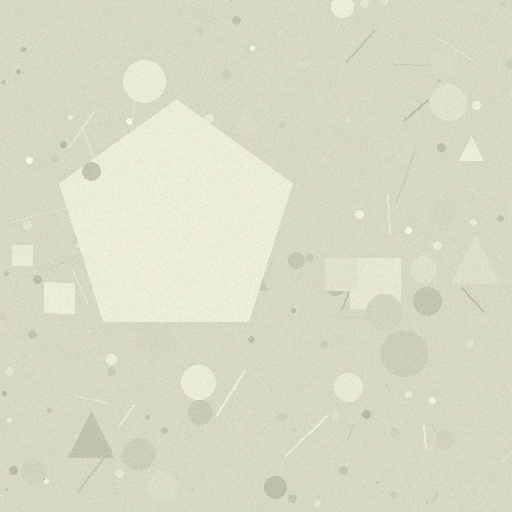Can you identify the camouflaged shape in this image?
The camouflaged shape is a pentagon.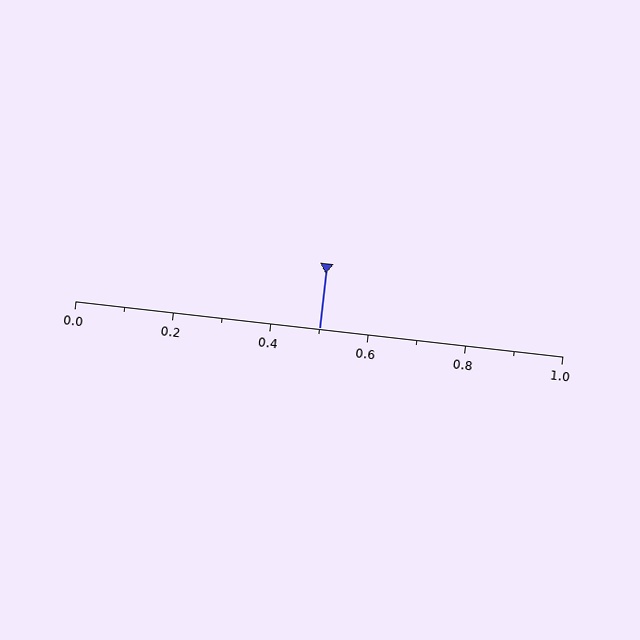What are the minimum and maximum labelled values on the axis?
The axis runs from 0.0 to 1.0.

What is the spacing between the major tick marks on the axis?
The major ticks are spaced 0.2 apart.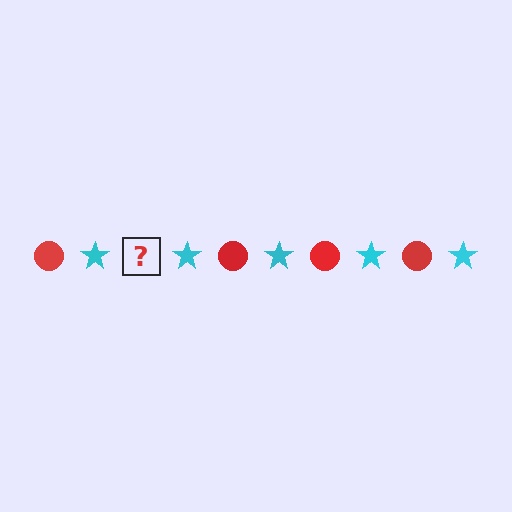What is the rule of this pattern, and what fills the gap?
The rule is that the pattern alternates between red circle and cyan star. The gap should be filled with a red circle.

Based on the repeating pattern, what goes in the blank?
The blank should be a red circle.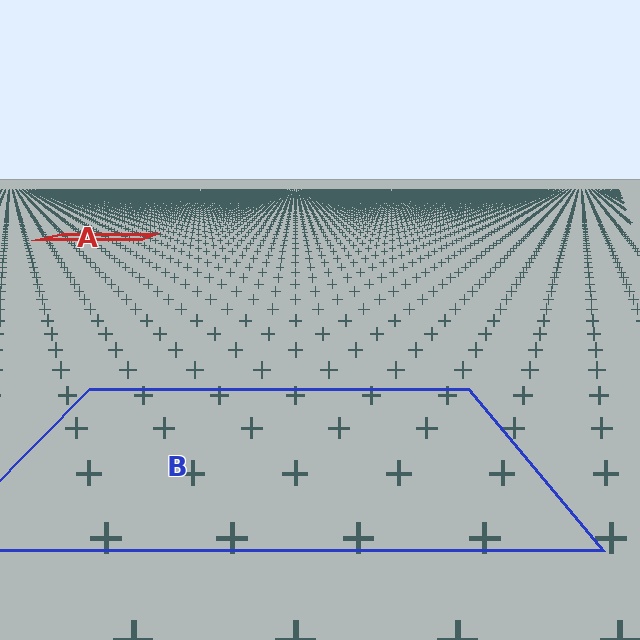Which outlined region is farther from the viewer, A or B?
Region A is farther from the viewer — the texture elements inside it appear smaller and more densely packed.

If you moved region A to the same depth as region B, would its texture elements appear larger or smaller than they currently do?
They would appear larger. At a closer depth, the same texture elements are projected at a bigger on-screen size.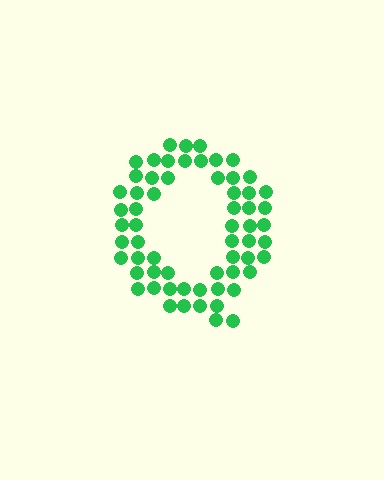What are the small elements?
The small elements are circles.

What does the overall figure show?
The overall figure shows the letter Q.